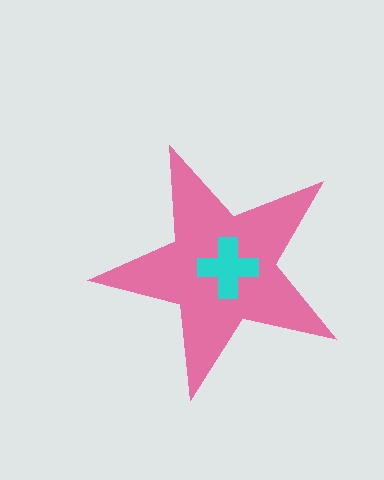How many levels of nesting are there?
2.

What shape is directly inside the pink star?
The cyan cross.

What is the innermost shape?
The cyan cross.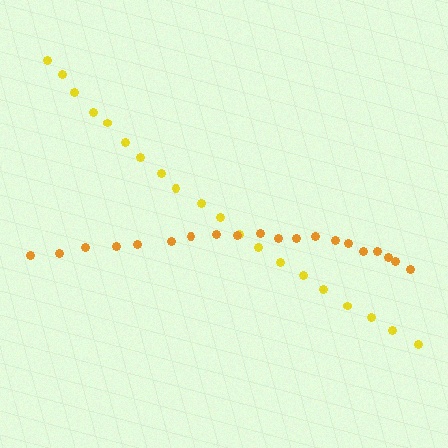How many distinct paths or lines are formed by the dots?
There are 2 distinct paths.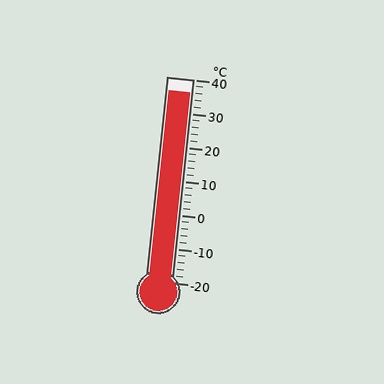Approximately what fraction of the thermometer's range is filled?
The thermometer is filled to approximately 95% of its range.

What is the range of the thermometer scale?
The thermometer scale ranges from -20°C to 40°C.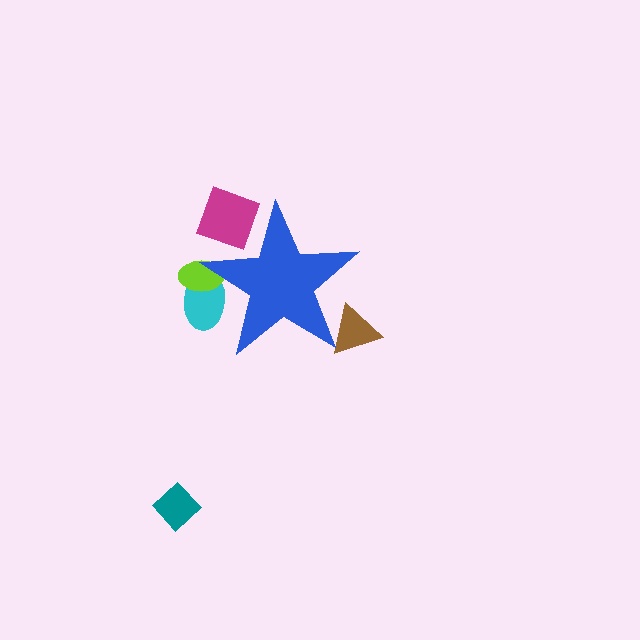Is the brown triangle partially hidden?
Yes, the brown triangle is partially hidden behind the blue star.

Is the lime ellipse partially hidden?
Yes, the lime ellipse is partially hidden behind the blue star.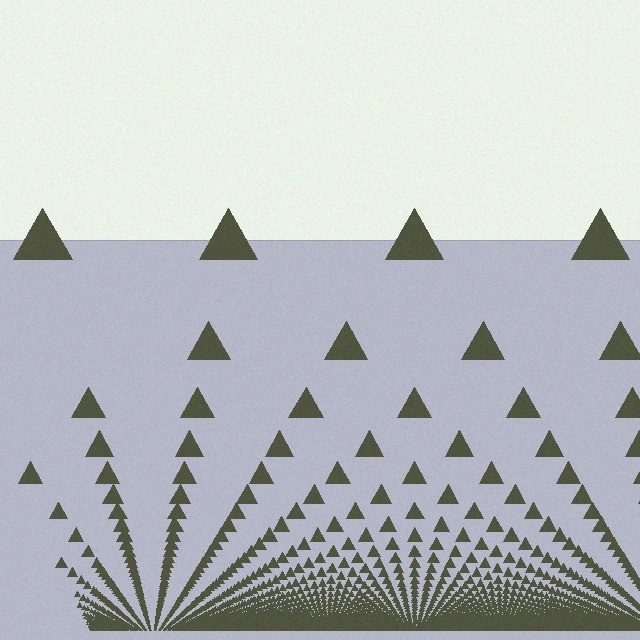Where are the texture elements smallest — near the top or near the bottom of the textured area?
Near the bottom.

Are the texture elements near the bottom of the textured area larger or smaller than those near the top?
Smaller. The gradient is inverted — elements near the bottom are smaller and denser.